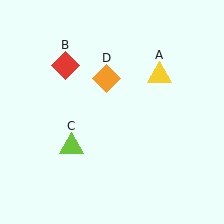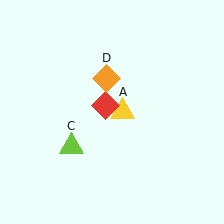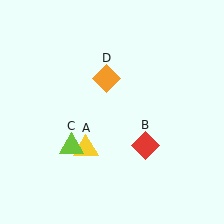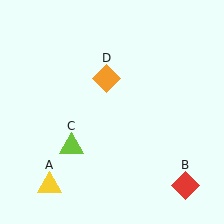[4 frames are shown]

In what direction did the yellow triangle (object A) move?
The yellow triangle (object A) moved down and to the left.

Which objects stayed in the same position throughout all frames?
Lime triangle (object C) and orange diamond (object D) remained stationary.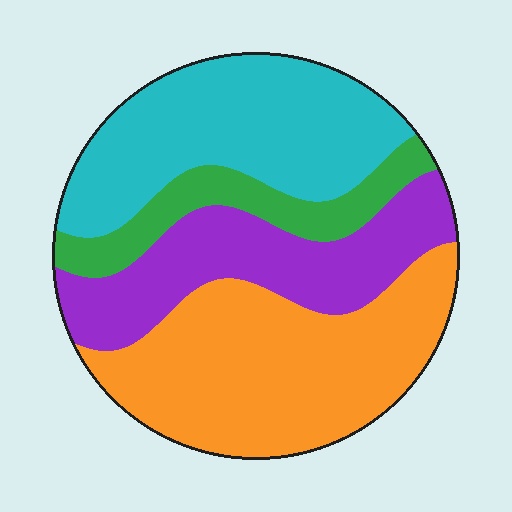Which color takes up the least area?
Green, at roughly 10%.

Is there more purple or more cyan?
Cyan.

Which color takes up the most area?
Orange, at roughly 35%.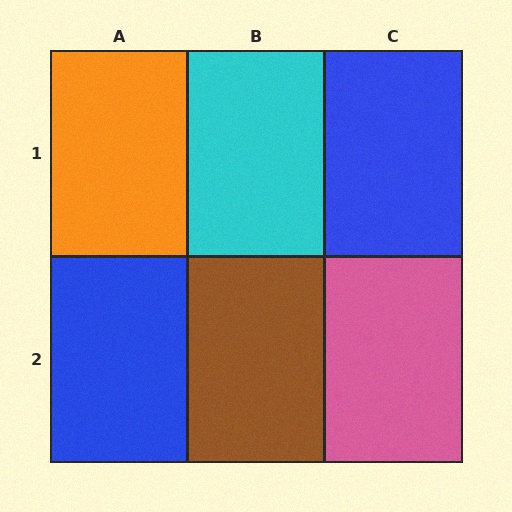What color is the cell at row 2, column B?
Brown.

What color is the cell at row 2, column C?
Pink.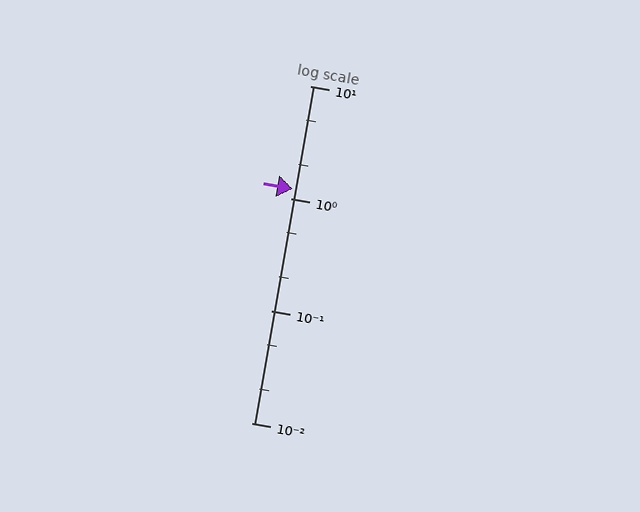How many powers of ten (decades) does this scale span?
The scale spans 3 decades, from 0.01 to 10.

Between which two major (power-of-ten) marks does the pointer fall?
The pointer is between 1 and 10.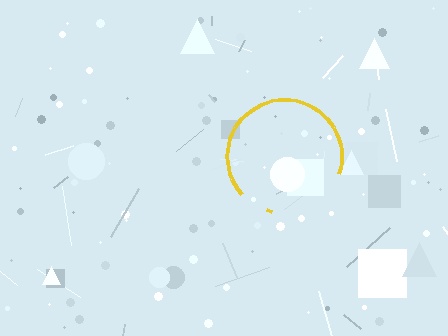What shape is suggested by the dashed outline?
The dashed outline suggests a circle.